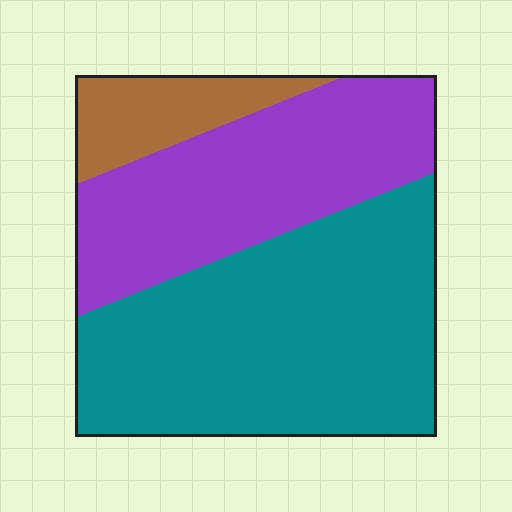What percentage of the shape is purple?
Purple takes up between a quarter and a half of the shape.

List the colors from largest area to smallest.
From largest to smallest: teal, purple, brown.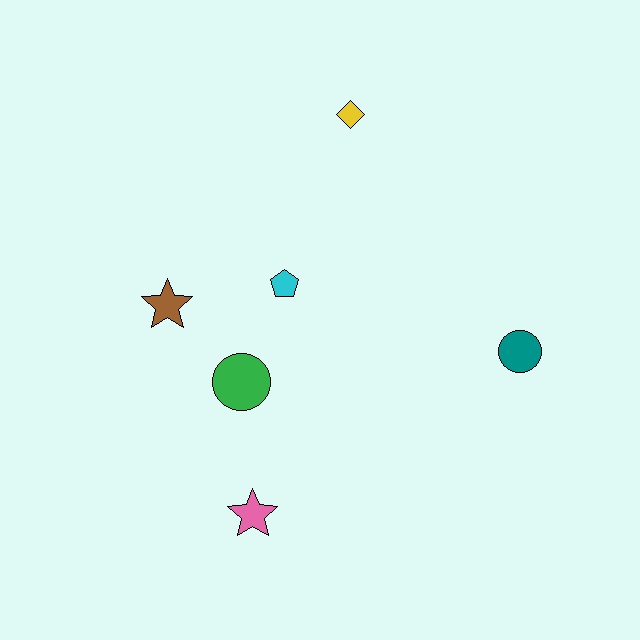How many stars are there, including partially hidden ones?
There are 2 stars.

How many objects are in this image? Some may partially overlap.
There are 6 objects.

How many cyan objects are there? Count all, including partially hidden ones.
There is 1 cyan object.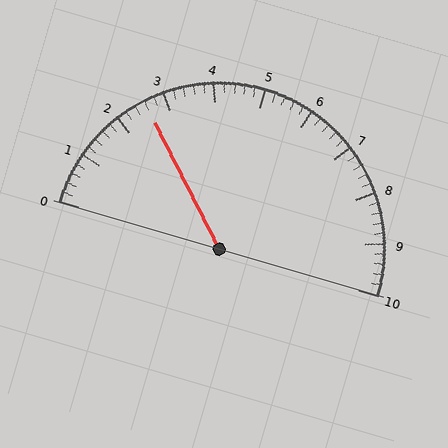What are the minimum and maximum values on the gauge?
The gauge ranges from 0 to 10.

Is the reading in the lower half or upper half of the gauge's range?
The reading is in the lower half of the range (0 to 10).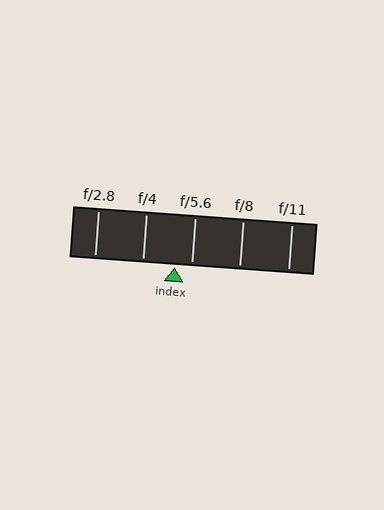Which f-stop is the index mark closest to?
The index mark is closest to f/5.6.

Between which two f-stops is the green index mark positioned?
The index mark is between f/4 and f/5.6.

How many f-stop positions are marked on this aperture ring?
There are 5 f-stop positions marked.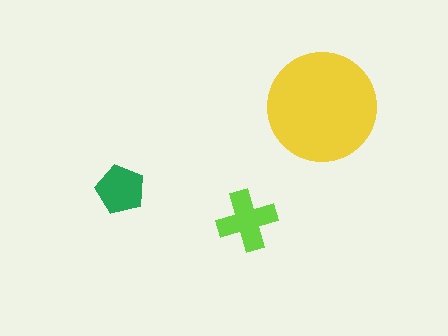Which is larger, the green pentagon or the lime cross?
The lime cross.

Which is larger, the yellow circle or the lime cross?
The yellow circle.